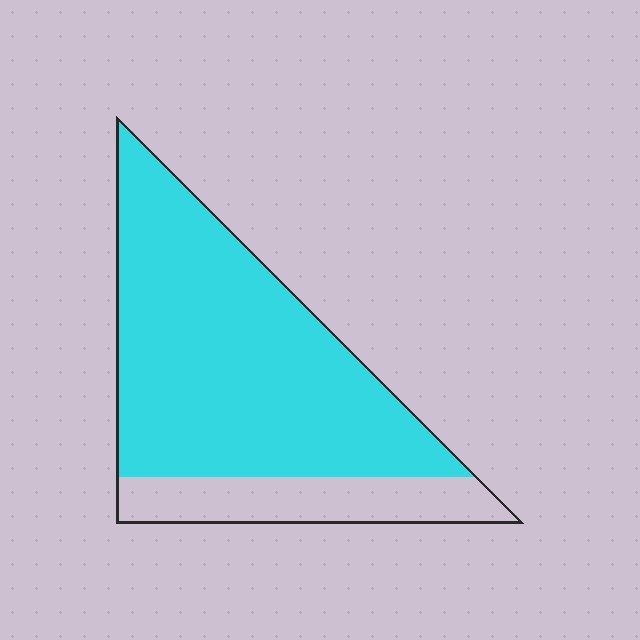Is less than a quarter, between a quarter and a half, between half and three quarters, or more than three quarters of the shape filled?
More than three quarters.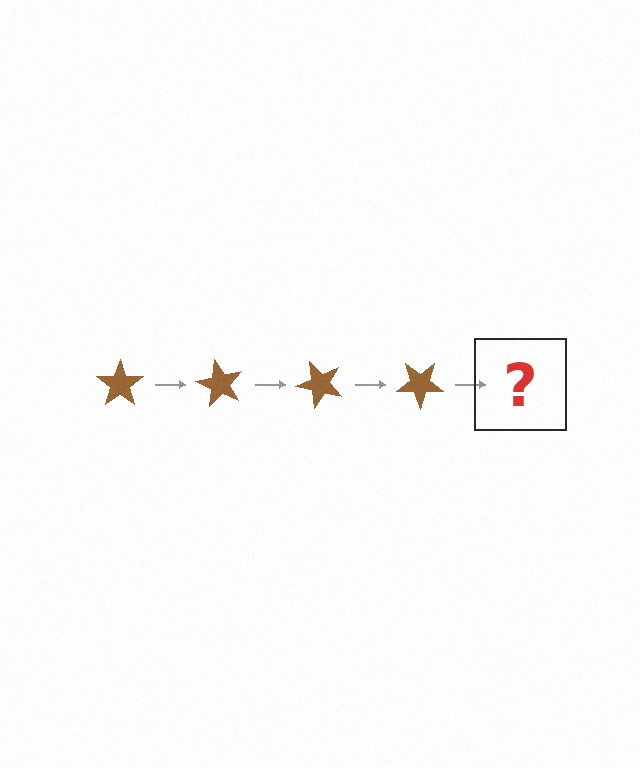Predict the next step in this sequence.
The next step is a brown star rotated 240 degrees.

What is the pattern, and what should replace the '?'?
The pattern is that the star rotates 60 degrees each step. The '?' should be a brown star rotated 240 degrees.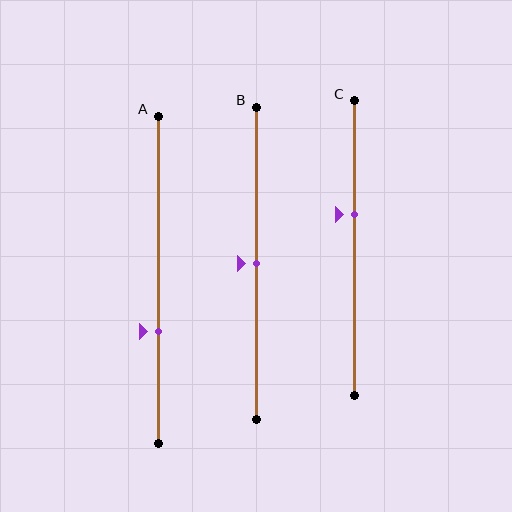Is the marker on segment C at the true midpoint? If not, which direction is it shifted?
No, the marker on segment C is shifted upward by about 11% of the segment length.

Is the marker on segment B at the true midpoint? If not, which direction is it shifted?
Yes, the marker on segment B is at the true midpoint.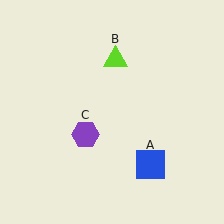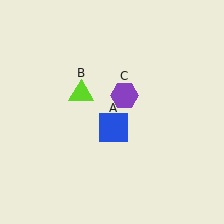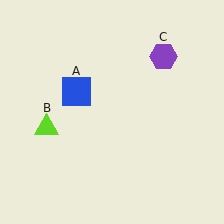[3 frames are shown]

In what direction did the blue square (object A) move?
The blue square (object A) moved up and to the left.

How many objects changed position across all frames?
3 objects changed position: blue square (object A), lime triangle (object B), purple hexagon (object C).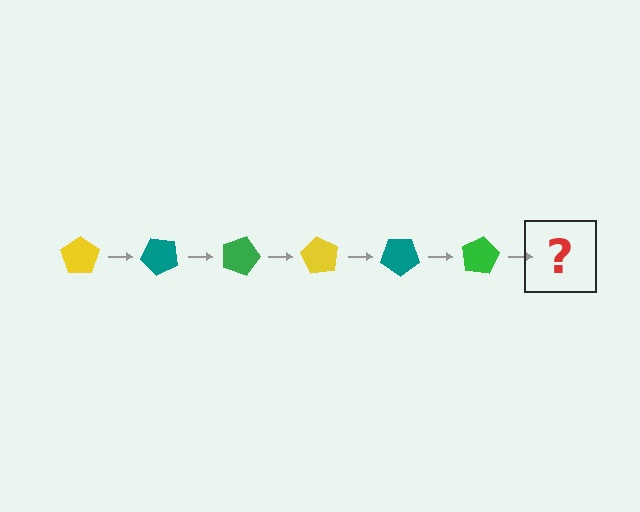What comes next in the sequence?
The next element should be a yellow pentagon, rotated 270 degrees from the start.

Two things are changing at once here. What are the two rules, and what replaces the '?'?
The two rules are that it rotates 45 degrees each step and the color cycles through yellow, teal, and green. The '?' should be a yellow pentagon, rotated 270 degrees from the start.